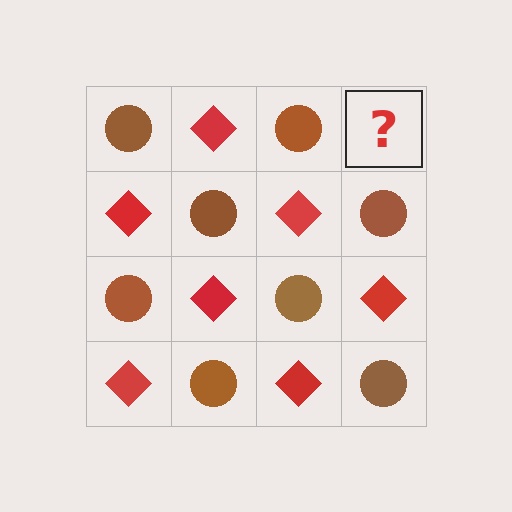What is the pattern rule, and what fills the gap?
The rule is that it alternates brown circle and red diamond in a checkerboard pattern. The gap should be filled with a red diamond.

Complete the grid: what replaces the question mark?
The question mark should be replaced with a red diamond.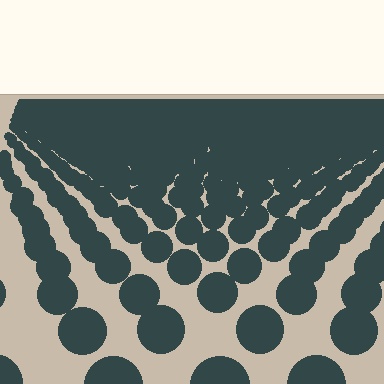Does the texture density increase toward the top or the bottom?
Density increases toward the top.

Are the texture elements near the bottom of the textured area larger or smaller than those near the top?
Larger. Near the bottom, elements are closer to the viewer and appear at a bigger on-screen size.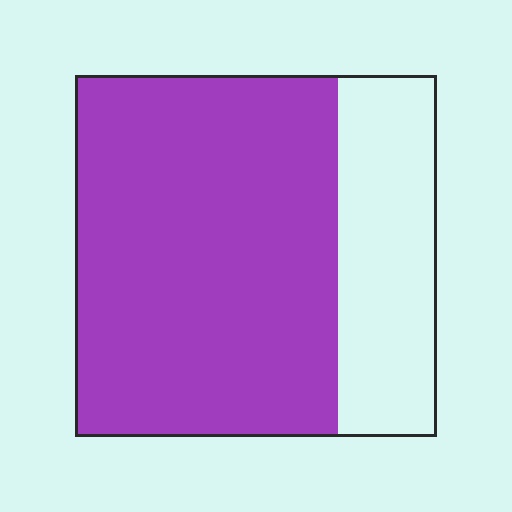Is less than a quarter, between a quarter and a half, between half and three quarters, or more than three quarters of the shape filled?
Between half and three quarters.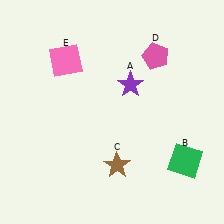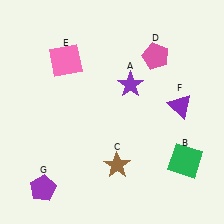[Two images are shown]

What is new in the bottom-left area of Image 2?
A purple pentagon (G) was added in the bottom-left area of Image 2.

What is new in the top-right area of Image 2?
A purple triangle (F) was added in the top-right area of Image 2.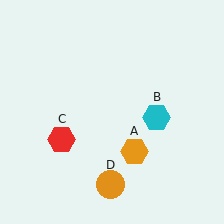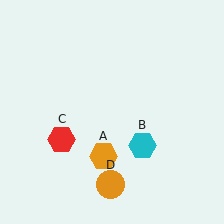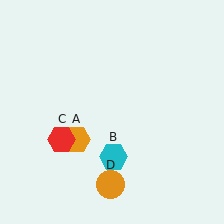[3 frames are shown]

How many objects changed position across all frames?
2 objects changed position: orange hexagon (object A), cyan hexagon (object B).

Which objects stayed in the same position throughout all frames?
Red hexagon (object C) and orange circle (object D) remained stationary.